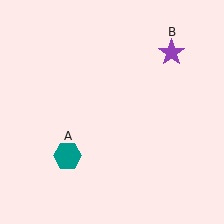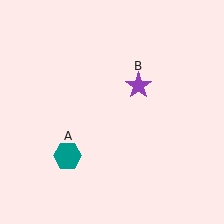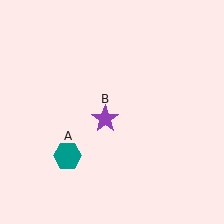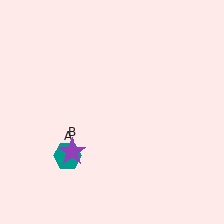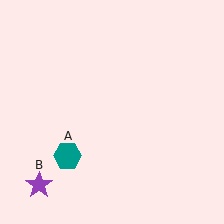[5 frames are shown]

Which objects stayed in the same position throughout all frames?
Teal hexagon (object A) remained stationary.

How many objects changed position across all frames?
1 object changed position: purple star (object B).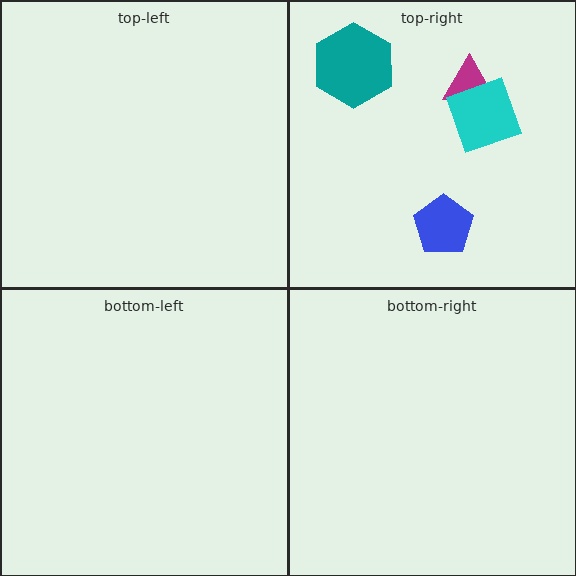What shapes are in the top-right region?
The blue pentagon, the magenta triangle, the cyan diamond, the teal hexagon.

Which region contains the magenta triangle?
The top-right region.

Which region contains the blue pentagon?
The top-right region.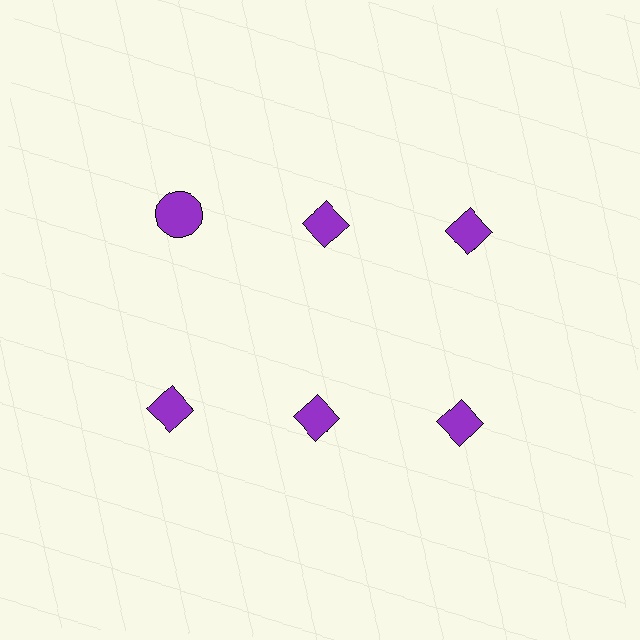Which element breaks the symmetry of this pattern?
The purple circle in the top row, leftmost column breaks the symmetry. All other shapes are purple diamonds.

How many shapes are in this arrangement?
There are 6 shapes arranged in a grid pattern.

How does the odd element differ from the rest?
It has a different shape: circle instead of diamond.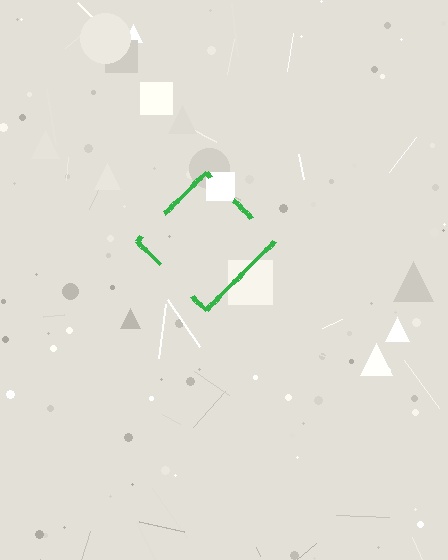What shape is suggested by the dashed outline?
The dashed outline suggests a diamond.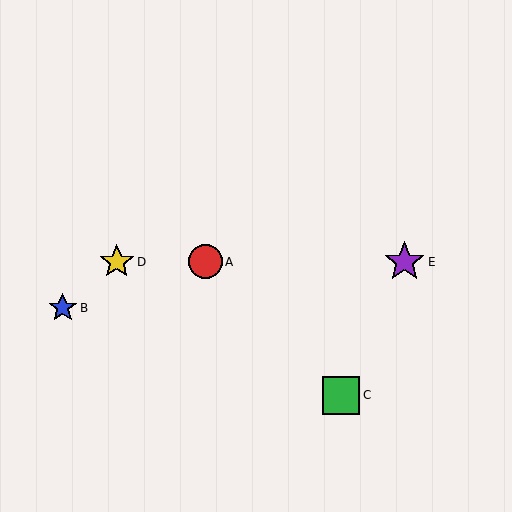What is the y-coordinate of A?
Object A is at y≈262.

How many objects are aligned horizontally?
3 objects (A, D, E) are aligned horizontally.